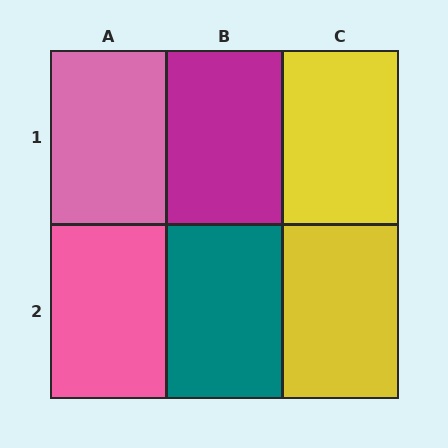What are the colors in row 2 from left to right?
Pink, teal, yellow.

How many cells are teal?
1 cell is teal.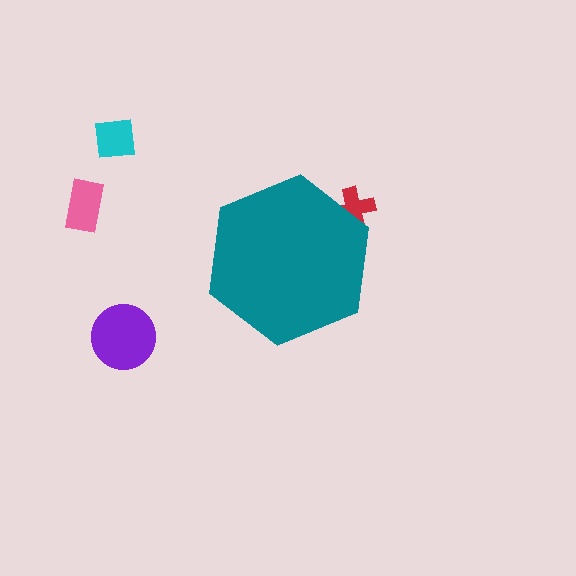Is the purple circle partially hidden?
No, the purple circle is fully visible.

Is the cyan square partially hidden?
No, the cyan square is fully visible.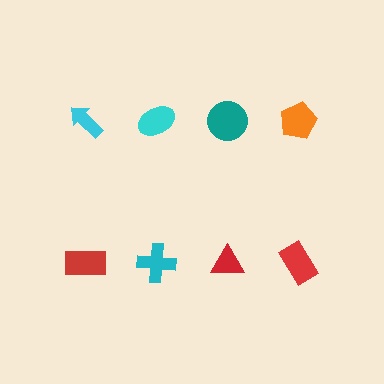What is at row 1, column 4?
An orange pentagon.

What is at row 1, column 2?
A cyan ellipse.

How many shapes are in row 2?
4 shapes.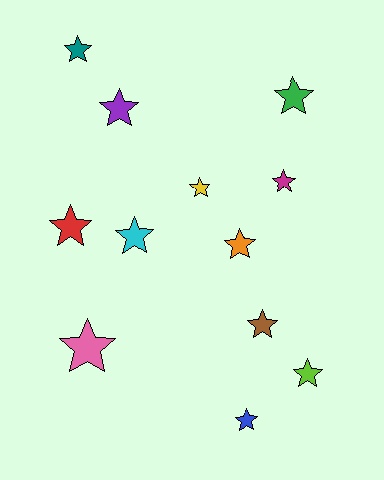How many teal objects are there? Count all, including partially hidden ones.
There is 1 teal object.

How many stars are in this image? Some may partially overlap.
There are 12 stars.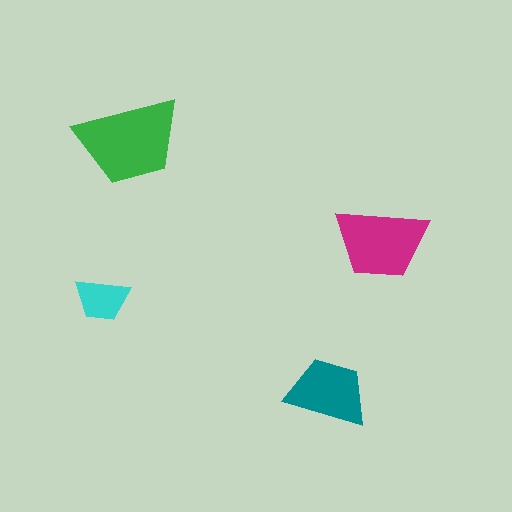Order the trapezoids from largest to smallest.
the green one, the magenta one, the teal one, the cyan one.